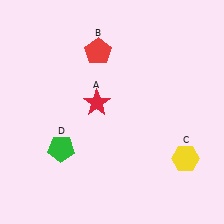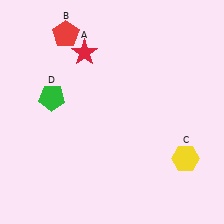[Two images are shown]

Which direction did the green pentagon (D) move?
The green pentagon (D) moved up.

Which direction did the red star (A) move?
The red star (A) moved up.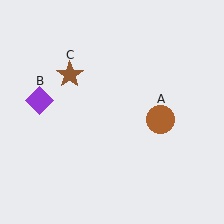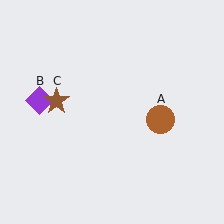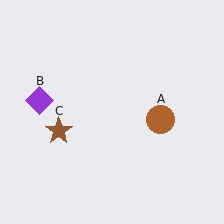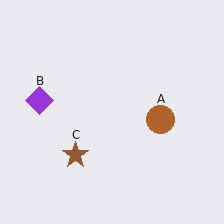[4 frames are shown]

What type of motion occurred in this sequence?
The brown star (object C) rotated counterclockwise around the center of the scene.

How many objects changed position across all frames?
1 object changed position: brown star (object C).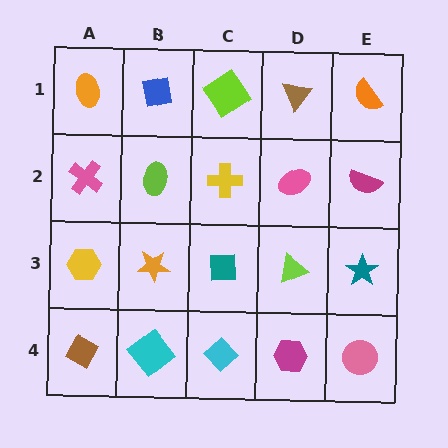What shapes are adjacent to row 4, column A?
A yellow hexagon (row 3, column A), a cyan diamond (row 4, column B).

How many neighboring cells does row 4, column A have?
2.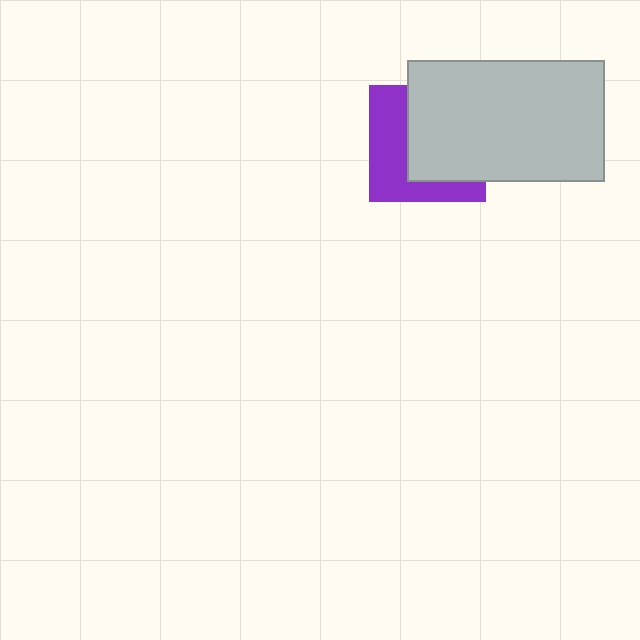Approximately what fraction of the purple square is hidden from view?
Roughly 56% of the purple square is hidden behind the light gray rectangle.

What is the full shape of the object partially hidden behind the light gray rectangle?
The partially hidden object is a purple square.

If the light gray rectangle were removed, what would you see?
You would see the complete purple square.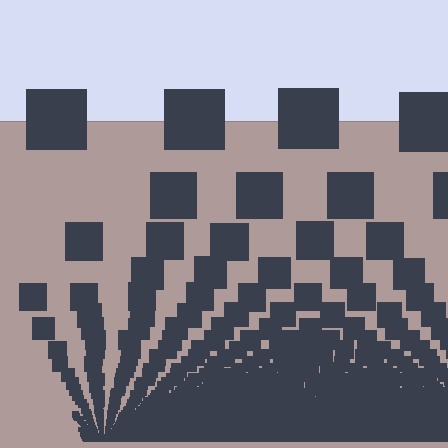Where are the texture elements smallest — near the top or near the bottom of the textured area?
Near the bottom.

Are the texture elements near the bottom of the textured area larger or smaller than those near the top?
Smaller. The gradient is inverted — elements near the bottom are smaller and denser.